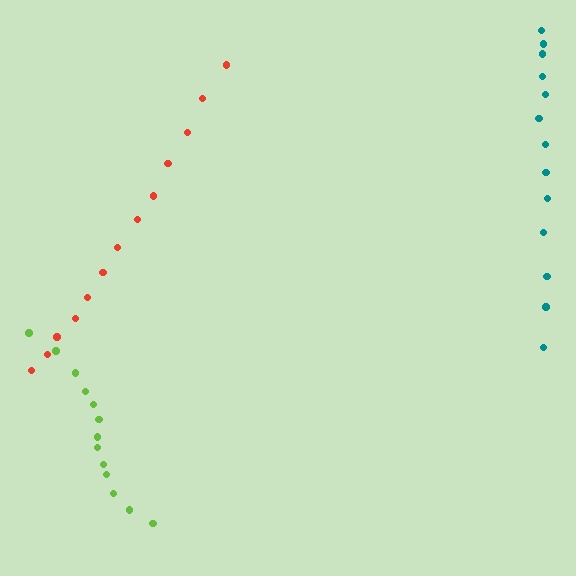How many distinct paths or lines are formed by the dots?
There are 3 distinct paths.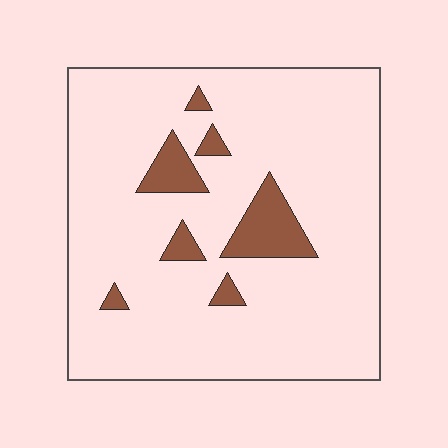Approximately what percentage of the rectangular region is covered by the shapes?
Approximately 10%.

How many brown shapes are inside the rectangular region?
7.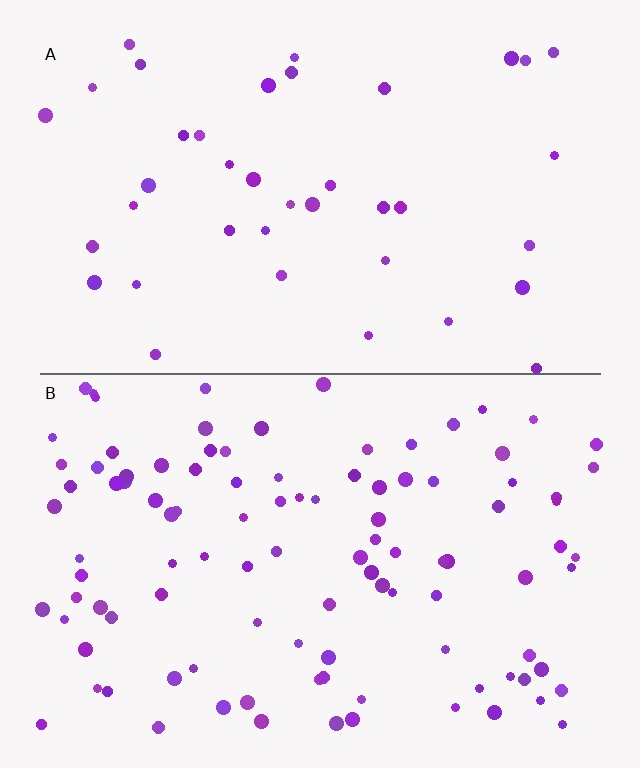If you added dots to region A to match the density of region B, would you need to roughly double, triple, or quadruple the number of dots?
Approximately triple.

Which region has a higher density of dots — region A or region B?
B (the bottom).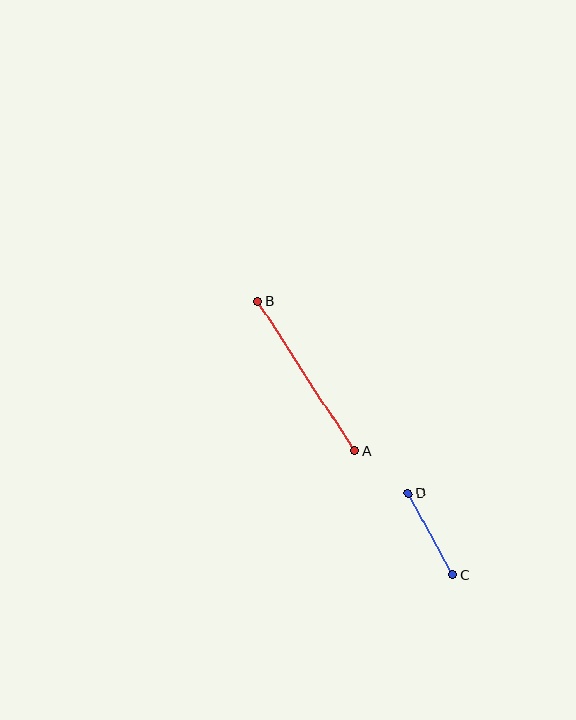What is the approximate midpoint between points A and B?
The midpoint is at approximately (307, 376) pixels.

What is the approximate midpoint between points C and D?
The midpoint is at approximately (431, 534) pixels.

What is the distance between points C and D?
The distance is approximately 93 pixels.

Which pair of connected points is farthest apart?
Points A and B are farthest apart.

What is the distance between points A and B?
The distance is approximately 178 pixels.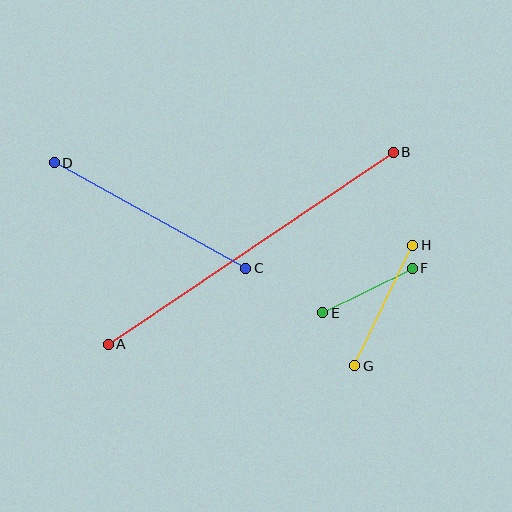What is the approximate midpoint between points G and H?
The midpoint is at approximately (384, 306) pixels.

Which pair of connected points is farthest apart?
Points A and B are farthest apart.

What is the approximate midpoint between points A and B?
The midpoint is at approximately (251, 248) pixels.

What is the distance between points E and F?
The distance is approximately 100 pixels.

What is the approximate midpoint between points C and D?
The midpoint is at approximately (150, 215) pixels.